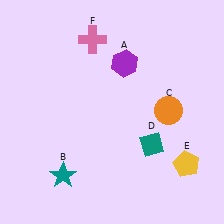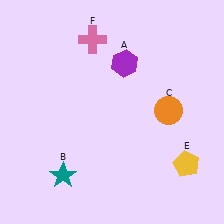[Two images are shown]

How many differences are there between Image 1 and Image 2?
There is 1 difference between the two images.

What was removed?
The teal diamond (D) was removed in Image 2.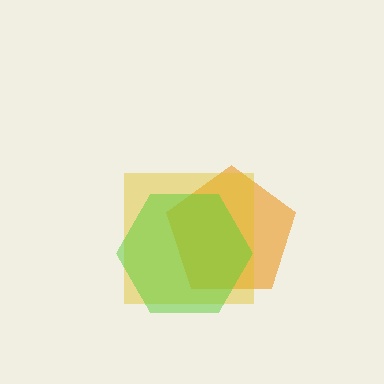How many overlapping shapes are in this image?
There are 3 overlapping shapes in the image.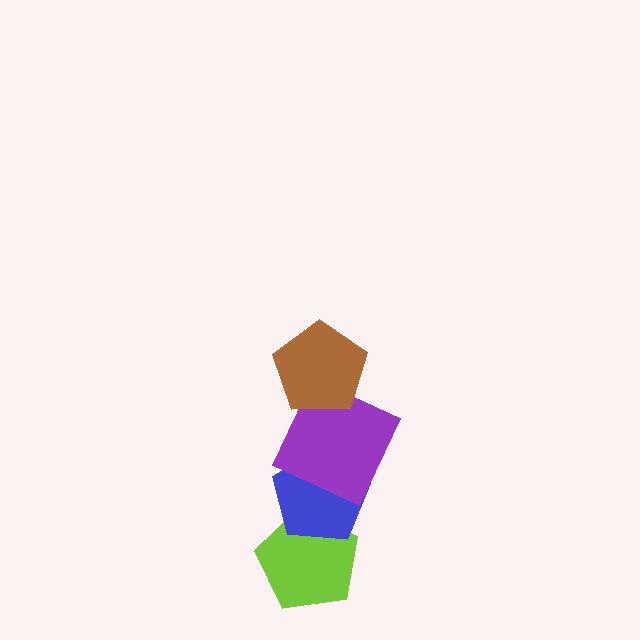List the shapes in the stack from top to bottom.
From top to bottom: the brown pentagon, the purple square, the blue pentagon, the lime pentagon.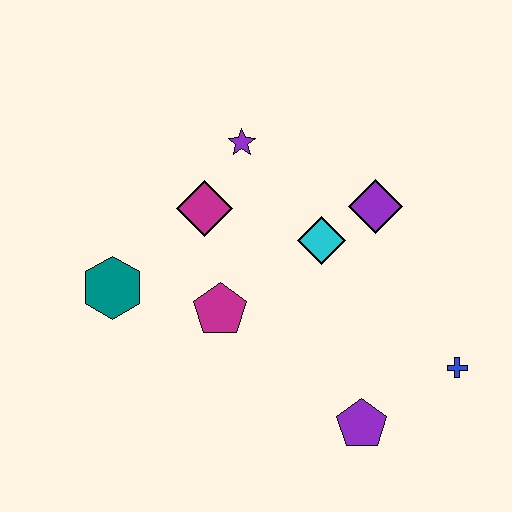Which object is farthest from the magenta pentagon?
The blue cross is farthest from the magenta pentagon.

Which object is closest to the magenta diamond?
The purple star is closest to the magenta diamond.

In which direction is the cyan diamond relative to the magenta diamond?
The cyan diamond is to the right of the magenta diamond.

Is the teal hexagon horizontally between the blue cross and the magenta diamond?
No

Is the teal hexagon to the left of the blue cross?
Yes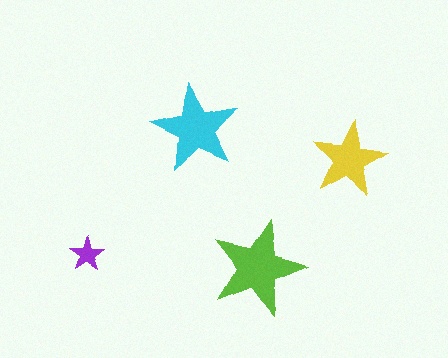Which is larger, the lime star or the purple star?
The lime one.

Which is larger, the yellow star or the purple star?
The yellow one.